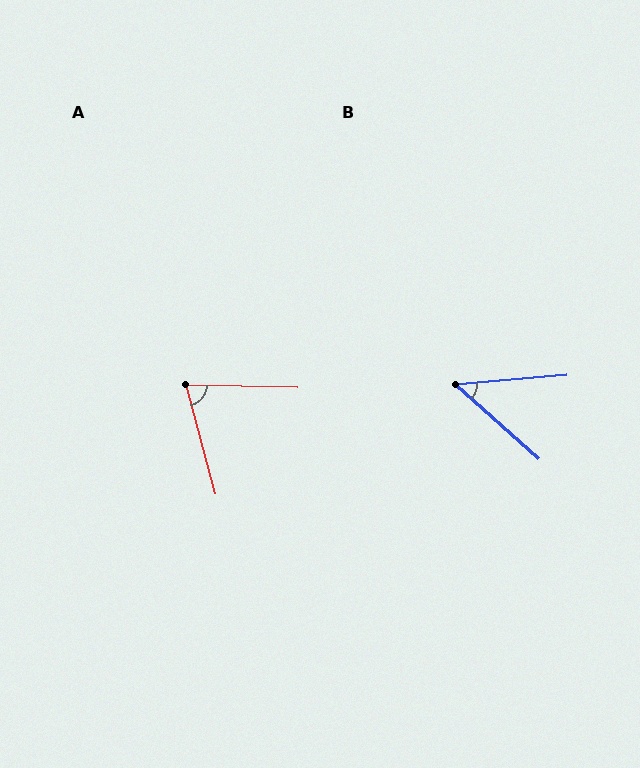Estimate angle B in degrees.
Approximately 46 degrees.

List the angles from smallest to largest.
B (46°), A (74°).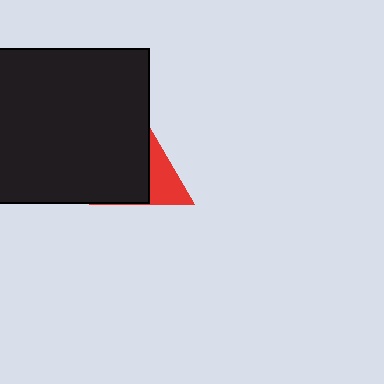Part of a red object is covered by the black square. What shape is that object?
It is a triangle.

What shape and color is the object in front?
The object in front is a black square.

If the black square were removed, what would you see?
You would see the complete red triangle.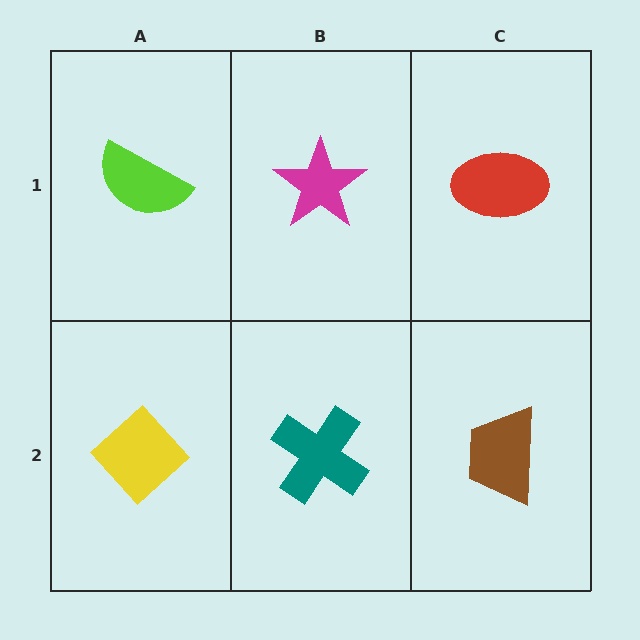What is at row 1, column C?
A red ellipse.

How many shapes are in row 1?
3 shapes.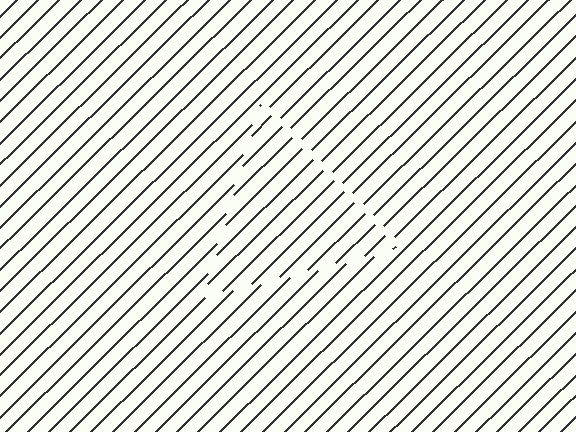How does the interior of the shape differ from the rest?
The interior of the shape contains the same grating, shifted by half a period — the contour is defined by the phase discontinuity where line-ends from the inner and outer gratings abut.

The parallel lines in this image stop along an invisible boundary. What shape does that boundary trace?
An illusory triangle. The interior of the shape contains the same grating, shifted by half a period — the contour is defined by the phase discontinuity where line-ends from the inner and outer gratings abut.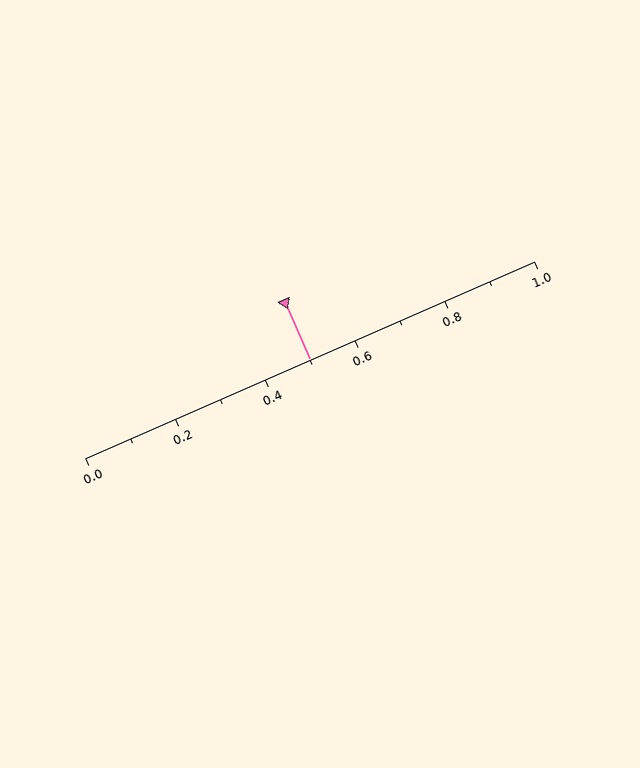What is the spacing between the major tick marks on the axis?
The major ticks are spaced 0.2 apart.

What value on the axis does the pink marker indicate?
The marker indicates approximately 0.5.